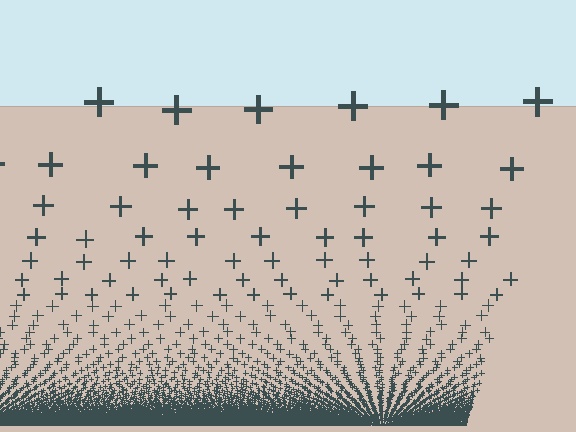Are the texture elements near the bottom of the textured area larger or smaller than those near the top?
Smaller. The gradient is inverted — elements near the bottom are smaller and denser.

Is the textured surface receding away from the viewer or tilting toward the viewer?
The surface appears to tilt toward the viewer. Texture elements get larger and sparser toward the top.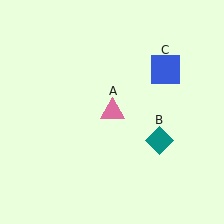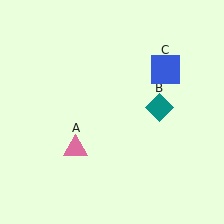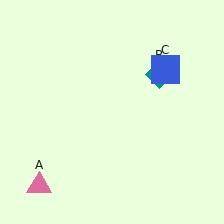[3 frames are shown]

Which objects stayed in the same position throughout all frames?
Blue square (object C) remained stationary.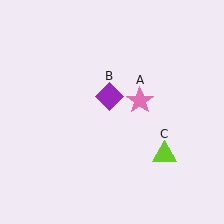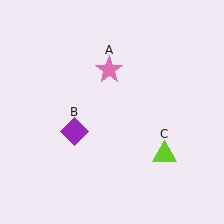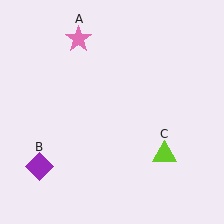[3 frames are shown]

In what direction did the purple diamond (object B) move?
The purple diamond (object B) moved down and to the left.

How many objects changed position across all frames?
2 objects changed position: pink star (object A), purple diamond (object B).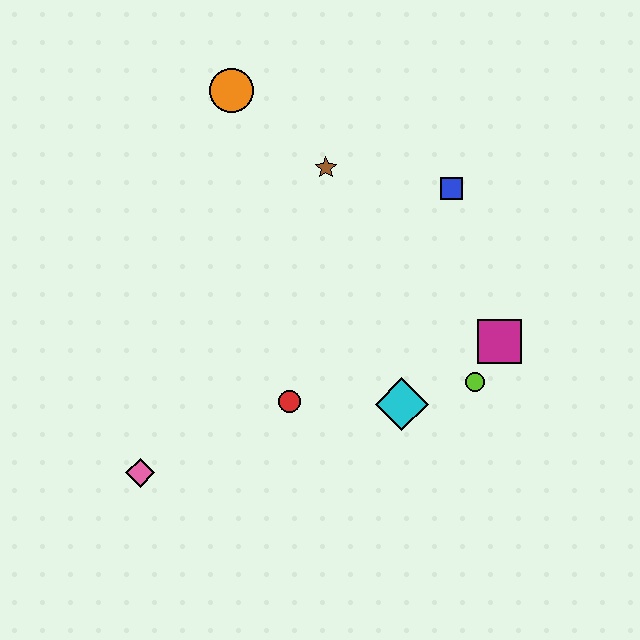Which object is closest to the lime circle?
The magenta square is closest to the lime circle.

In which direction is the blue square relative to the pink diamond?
The blue square is to the right of the pink diamond.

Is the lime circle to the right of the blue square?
Yes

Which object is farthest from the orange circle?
The pink diamond is farthest from the orange circle.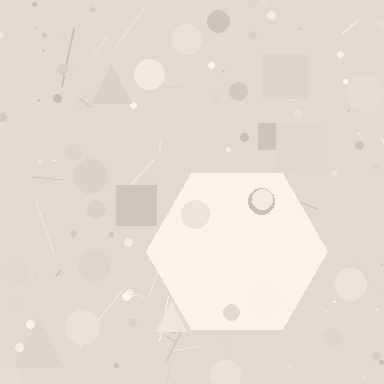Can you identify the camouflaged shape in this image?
The camouflaged shape is a hexagon.